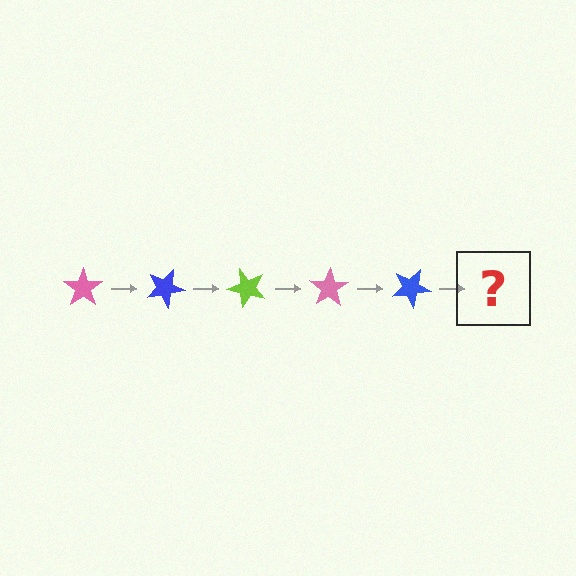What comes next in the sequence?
The next element should be a lime star, rotated 125 degrees from the start.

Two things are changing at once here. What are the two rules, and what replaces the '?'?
The two rules are that it rotates 25 degrees each step and the color cycles through pink, blue, and lime. The '?' should be a lime star, rotated 125 degrees from the start.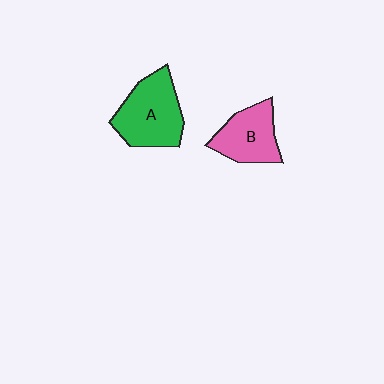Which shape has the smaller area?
Shape B (pink).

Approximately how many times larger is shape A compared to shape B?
Approximately 1.3 times.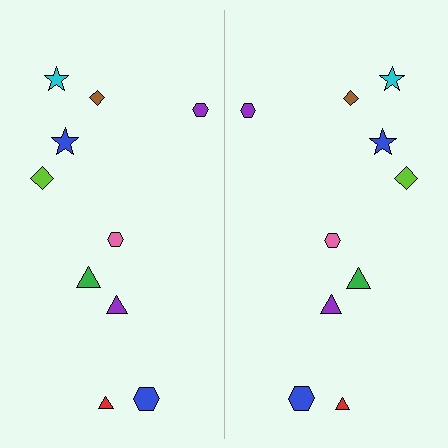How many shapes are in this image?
There are 20 shapes in this image.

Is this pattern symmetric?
Yes, this pattern has bilateral (reflection) symmetry.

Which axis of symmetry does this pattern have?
The pattern has a vertical axis of symmetry running through the center of the image.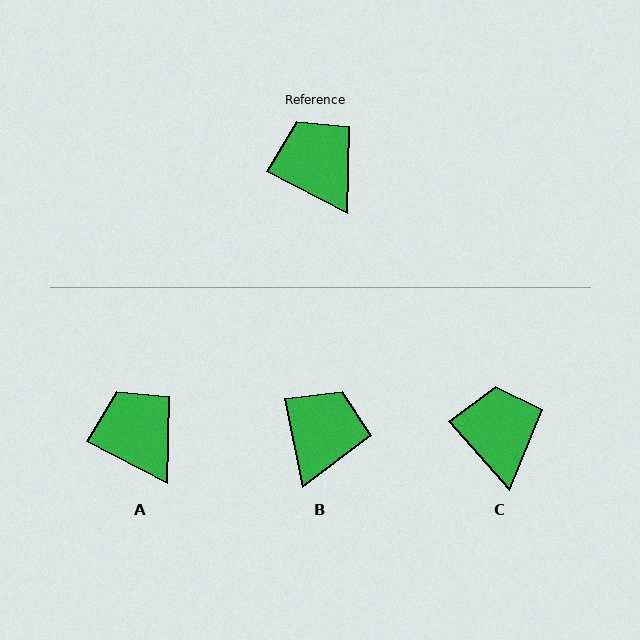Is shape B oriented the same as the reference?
No, it is off by about 52 degrees.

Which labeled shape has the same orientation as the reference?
A.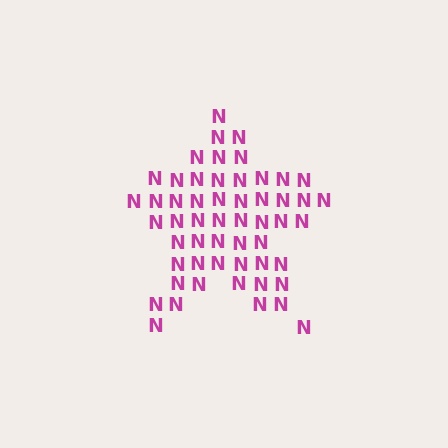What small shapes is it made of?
It is made of small letter N's.